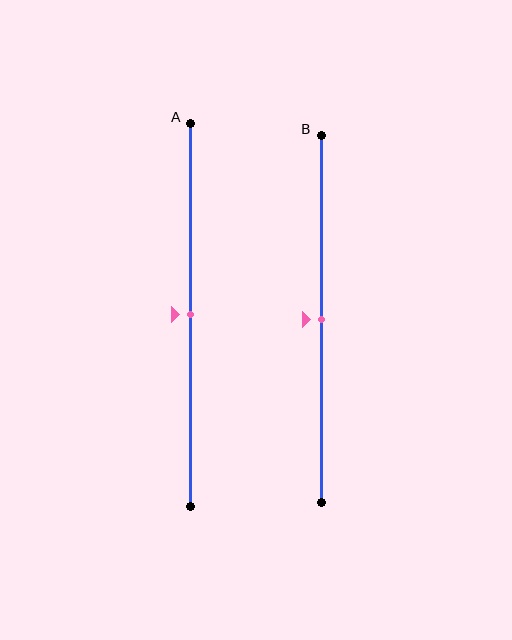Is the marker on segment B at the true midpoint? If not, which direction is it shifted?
Yes, the marker on segment B is at the true midpoint.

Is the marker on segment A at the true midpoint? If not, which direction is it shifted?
Yes, the marker on segment A is at the true midpoint.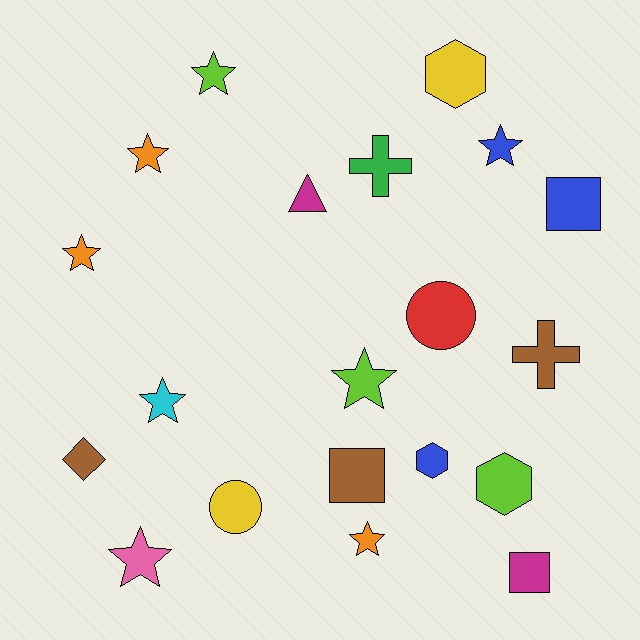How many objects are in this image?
There are 20 objects.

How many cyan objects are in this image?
There is 1 cyan object.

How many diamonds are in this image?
There is 1 diamond.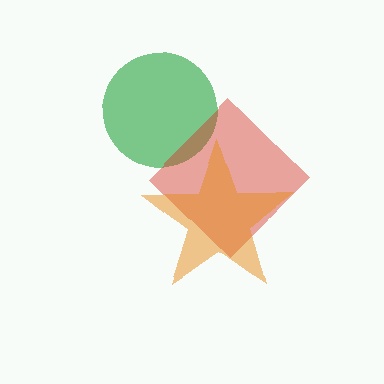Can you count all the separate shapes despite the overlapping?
Yes, there are 3 separate shapes.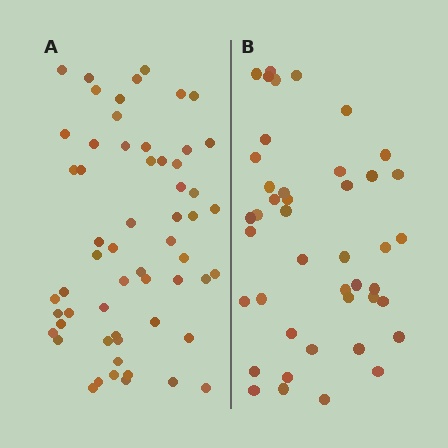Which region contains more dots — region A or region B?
Region A (the left region) has more dots.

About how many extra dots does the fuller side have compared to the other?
Region A has approximately 15 more dots than region B.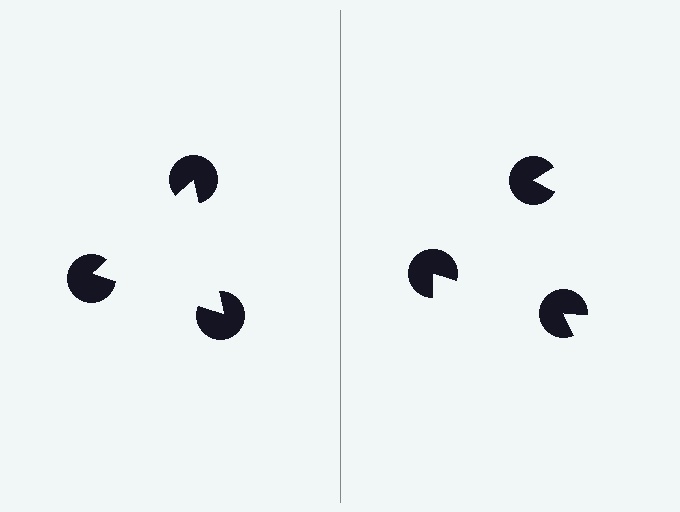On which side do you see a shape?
An illusory triangle appears on the left side. On the right side the wedge cuts are rotated, so no coherent shape forms.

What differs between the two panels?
The pac-man discs are positioned identically on both sides; only the wedge orientations differ. On the left they align to a triangle; on the right they are misaligned.